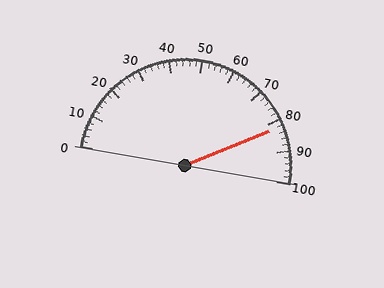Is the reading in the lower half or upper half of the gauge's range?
The reading is in the upper half of the range (0 to 100).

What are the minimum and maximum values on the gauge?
The gauge ranges from 0 to 100.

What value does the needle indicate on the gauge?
The needle indicates approximately 82.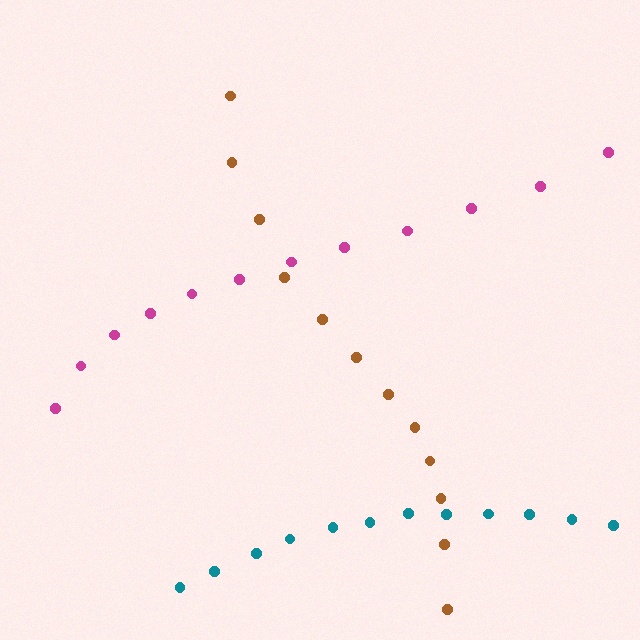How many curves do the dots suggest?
There are 3 distinct paths.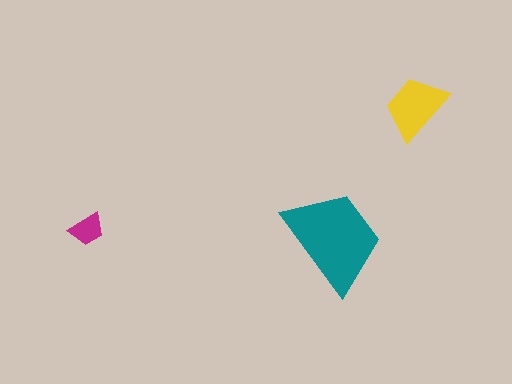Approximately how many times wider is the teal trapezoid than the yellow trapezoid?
About 1.5 times wider.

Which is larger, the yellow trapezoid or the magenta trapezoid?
The yellow one.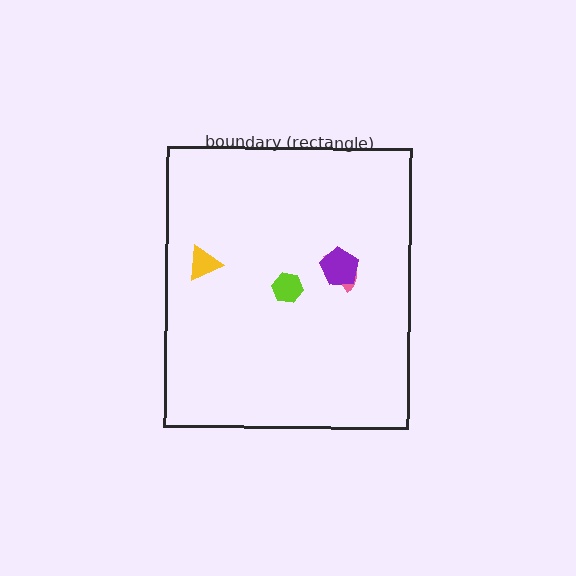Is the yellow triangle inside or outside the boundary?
Inside.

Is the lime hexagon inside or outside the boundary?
Inside.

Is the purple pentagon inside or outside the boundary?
Inside.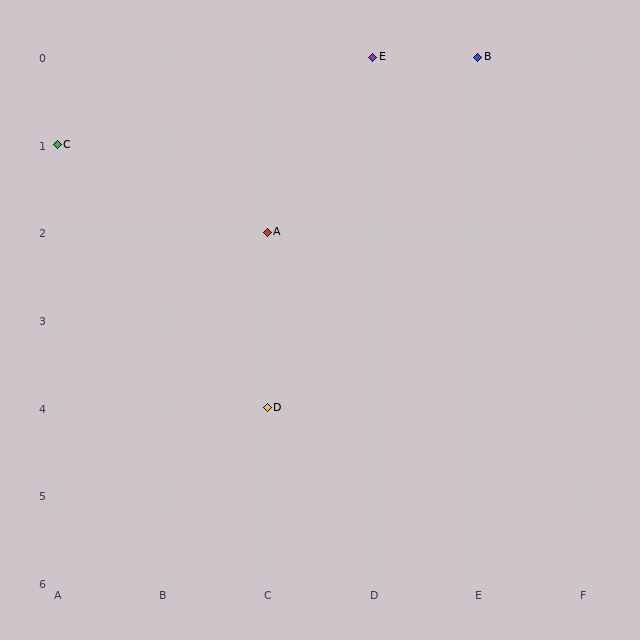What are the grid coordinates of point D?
Point D is at grid coordinates (C, 4).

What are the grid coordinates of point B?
Point B is at grid coordinates (E, 0).